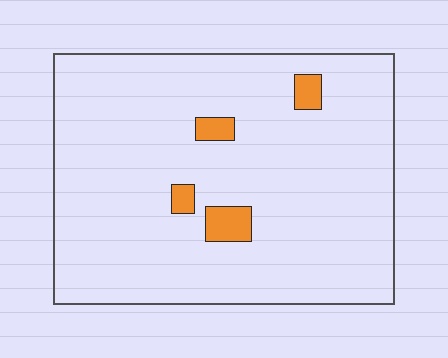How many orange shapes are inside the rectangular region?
4.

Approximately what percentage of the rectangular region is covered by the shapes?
Approximately 5%.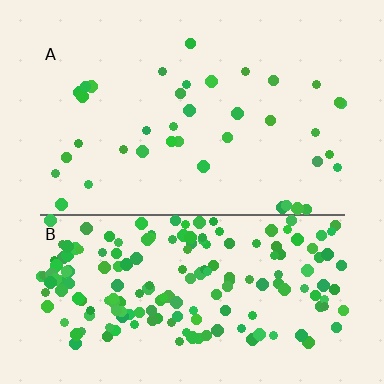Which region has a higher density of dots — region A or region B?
B (the bottom).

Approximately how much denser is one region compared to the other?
Approximately 5.1× — region B over region A.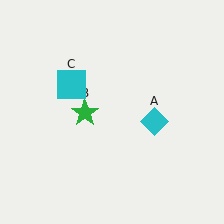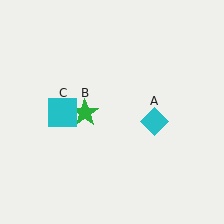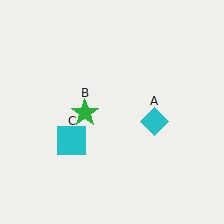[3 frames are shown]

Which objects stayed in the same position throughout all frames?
Cyan diamond (object A) and green star (object B) remained stationary.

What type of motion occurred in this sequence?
The cyan square (object C) rotated counterclockwise around the center of the scene.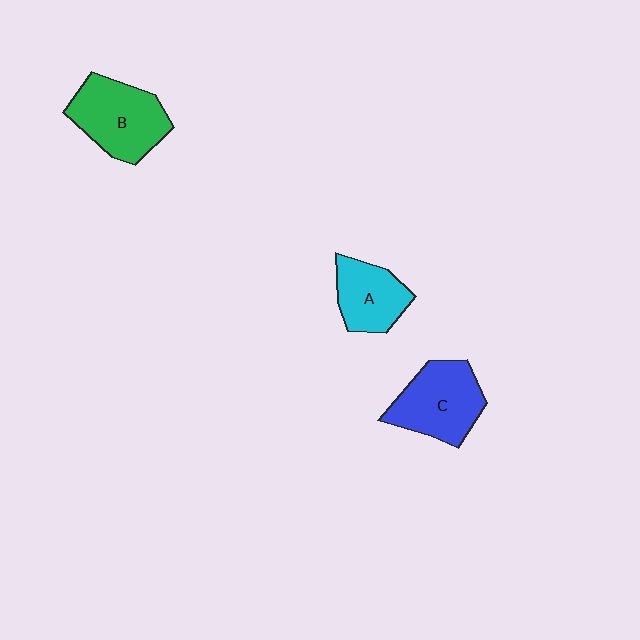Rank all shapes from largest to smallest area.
From largest to smallest: B (green), C (blue), A (cyan).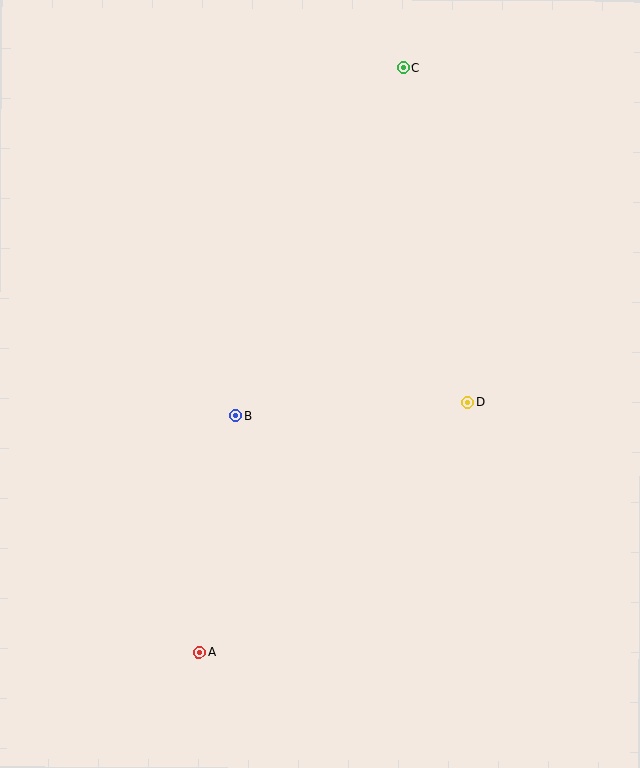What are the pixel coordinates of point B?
Point B is at (236, 415).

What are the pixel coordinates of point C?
Point C is at (403, 68).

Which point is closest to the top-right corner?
Point C is closest to the top-right corner.